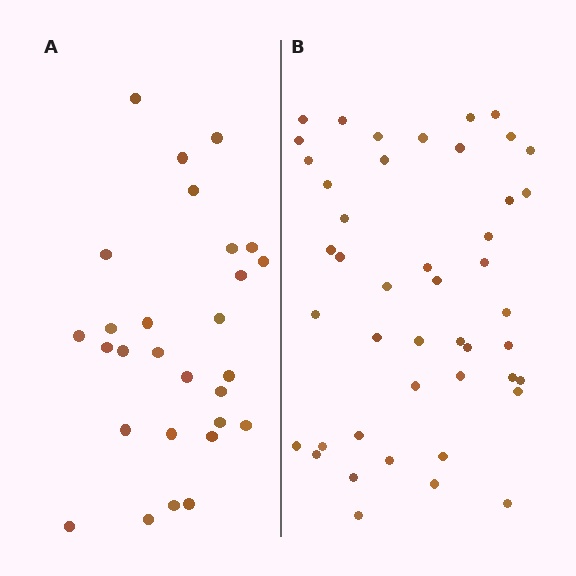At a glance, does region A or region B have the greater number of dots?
Region B (the right region) has more dots.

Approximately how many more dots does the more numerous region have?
Region B has approximately 15 more dots than region A.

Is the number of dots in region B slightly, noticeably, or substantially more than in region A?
Region B has substantially more. The ratio is roughly 1.6 to 1.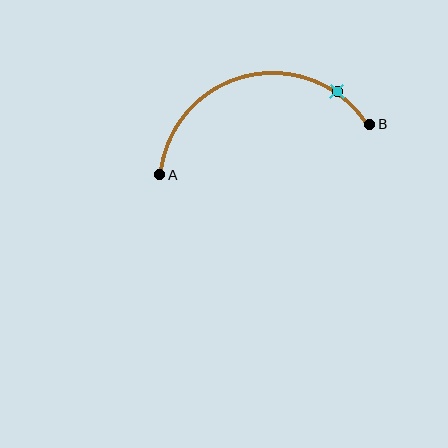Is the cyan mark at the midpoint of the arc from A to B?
No. The cyan mark lies on the arc but is closer to endpoint B. The arc midpoint would be at the point on the curve equidistant along the arc from both A and B.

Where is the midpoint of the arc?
The arc midpoint is the point on the curve farthest from the straight line joining A and B. It sits above that line.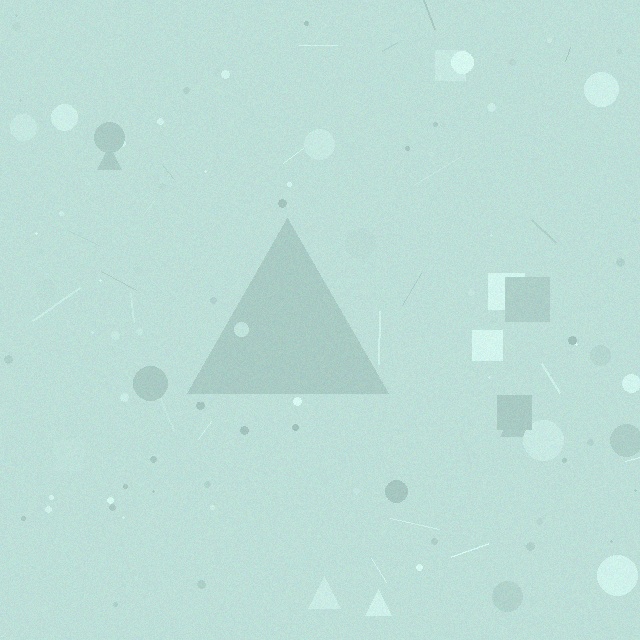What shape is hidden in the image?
A triangle is hidden in the image.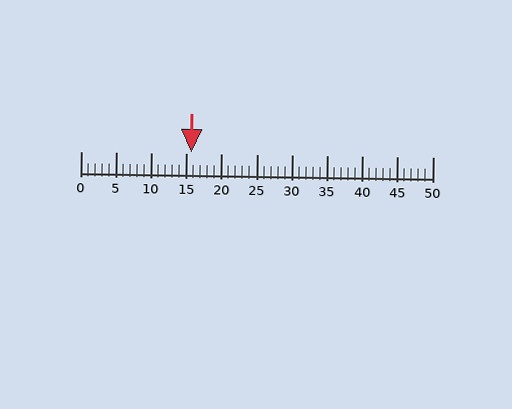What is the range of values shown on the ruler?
The ruler shows values from 0 to 50.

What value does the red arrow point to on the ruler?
The red arrow points to approximately 16.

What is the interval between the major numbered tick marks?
The major tick marks are spaced 5 units apart.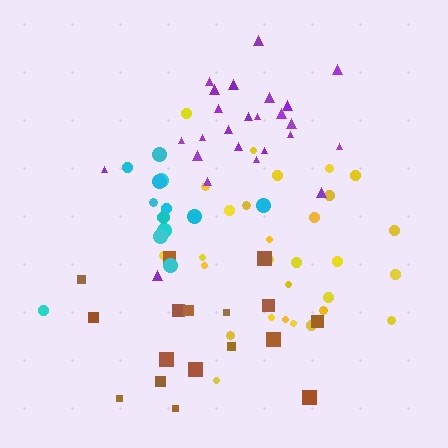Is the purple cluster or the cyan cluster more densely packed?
Purple.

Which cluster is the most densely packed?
Purple.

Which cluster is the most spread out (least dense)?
Brown.